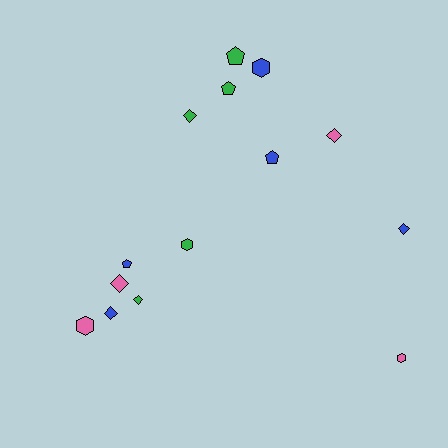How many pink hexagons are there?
There are 2 pink hexagons.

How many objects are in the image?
There are 14 objects.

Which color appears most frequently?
Green, with 5 objects.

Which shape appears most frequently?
Diamond, with 6 objects.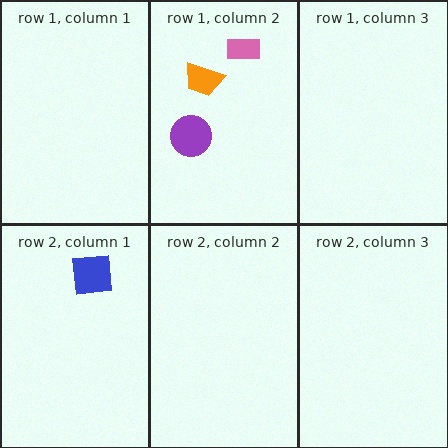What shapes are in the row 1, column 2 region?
The pink rectangle, the orange trapezoid, the purple circle.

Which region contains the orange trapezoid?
The row 1, column 2 region.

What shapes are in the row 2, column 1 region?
The blue square.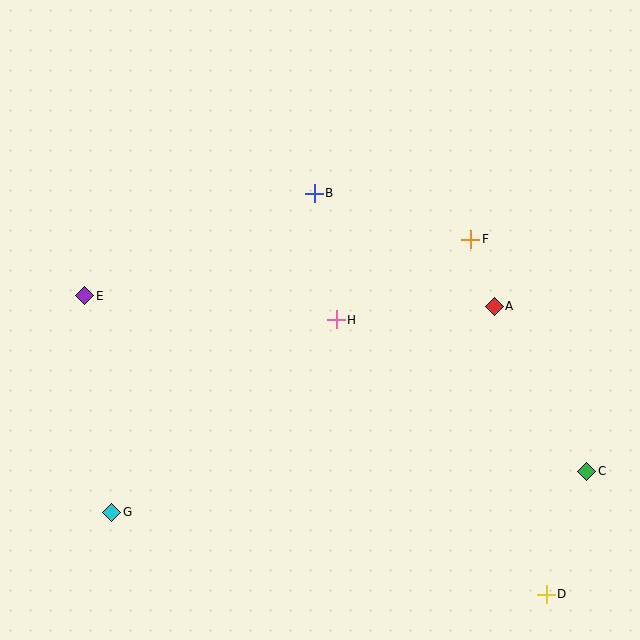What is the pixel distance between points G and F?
The distance between G and F is 451 pixels.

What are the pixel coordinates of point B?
Point B is at (314, 193).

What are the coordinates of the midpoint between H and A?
The midpoint between H and A is at (415, 313).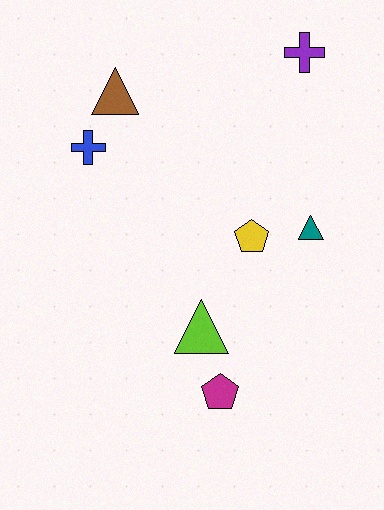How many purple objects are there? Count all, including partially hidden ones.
There is 1 purple object.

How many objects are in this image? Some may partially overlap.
There are 7 objects.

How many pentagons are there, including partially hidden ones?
There are 2 pentagons.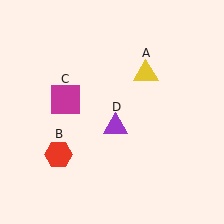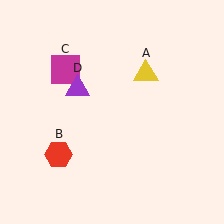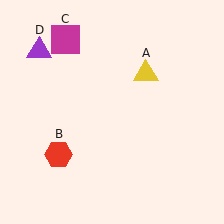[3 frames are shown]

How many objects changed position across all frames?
2 objects changed position: magenta square (object C), purple triangle (object D).